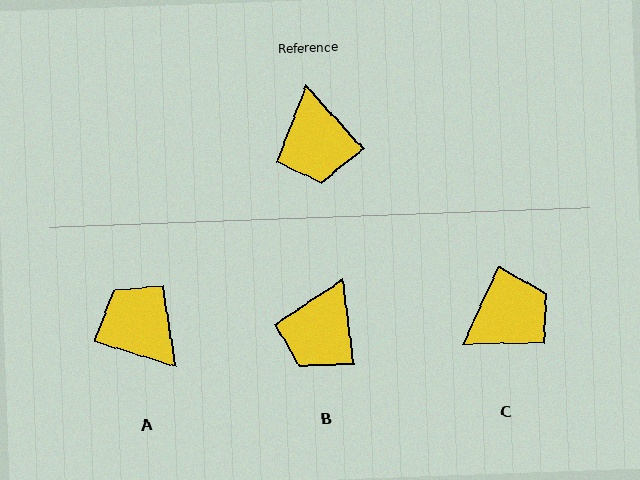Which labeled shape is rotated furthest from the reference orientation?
A, about 149 degrees away.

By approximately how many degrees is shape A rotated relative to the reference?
Approximately 149 degrees clockwise.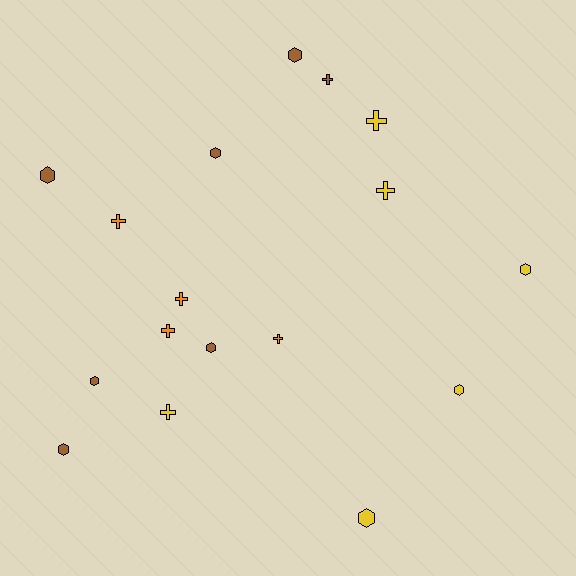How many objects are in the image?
There are 17 objects.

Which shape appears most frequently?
Hexagon, with 9 objects.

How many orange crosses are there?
There are 4 orange crosses.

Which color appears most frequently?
Brown, with 7 objects.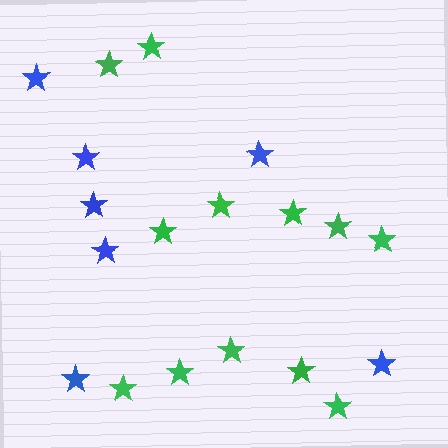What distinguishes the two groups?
There are 2 groups: one group of green stars (12) and one group of blue stars (7).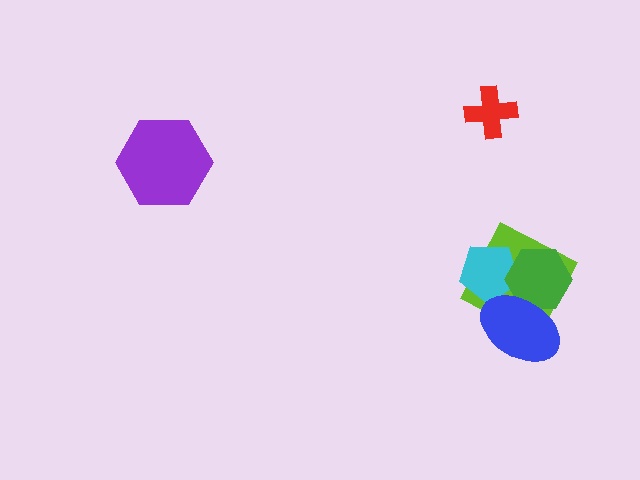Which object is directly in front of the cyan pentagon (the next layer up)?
The green hexagon is directly in front of the cyan pentagon.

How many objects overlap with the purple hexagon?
0 objects overlap with the purple hexagon.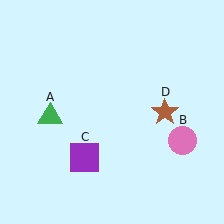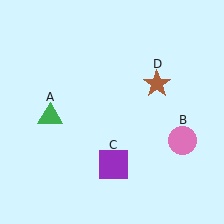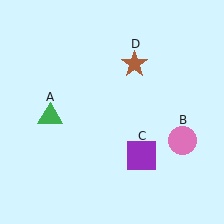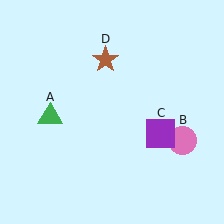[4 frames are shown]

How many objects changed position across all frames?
2 objects changed position: purple square (object C), brown star (object D).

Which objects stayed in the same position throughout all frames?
Green triangle (object A) and pink circle (object B) remained stationary.